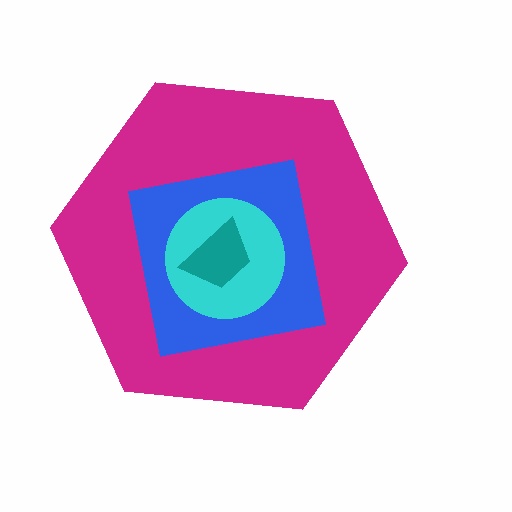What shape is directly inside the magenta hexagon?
The blue square.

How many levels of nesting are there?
4.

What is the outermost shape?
The magenta hexagon.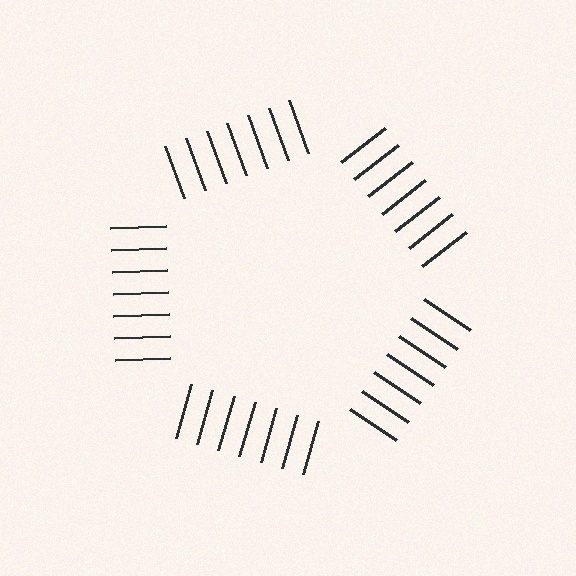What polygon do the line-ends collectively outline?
An illusory pentagon — the line segments terminate on its edges but no continuous stroke is drawn.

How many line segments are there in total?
35 — 7 along each of the 5 edges.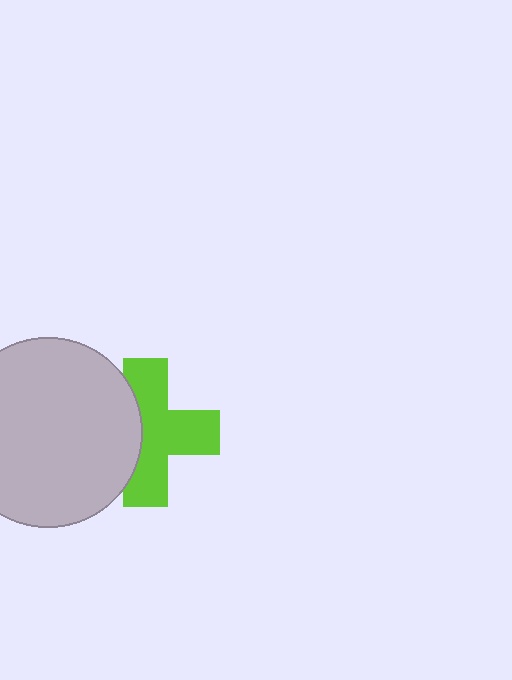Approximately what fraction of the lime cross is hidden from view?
Roughly 35% of the lime cross is hidden behind the light gray circle.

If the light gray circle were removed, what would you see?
You would see the complete lime cross.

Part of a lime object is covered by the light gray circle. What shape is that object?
It is a cross.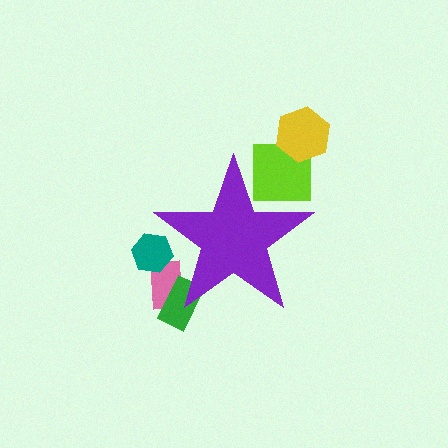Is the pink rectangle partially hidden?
Yes, the pink rectangle is partially hidden behind the purple star.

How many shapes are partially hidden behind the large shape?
4 shapes are partially hidden.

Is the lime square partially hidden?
Yes, the lime square is partially hidden behind the purple star.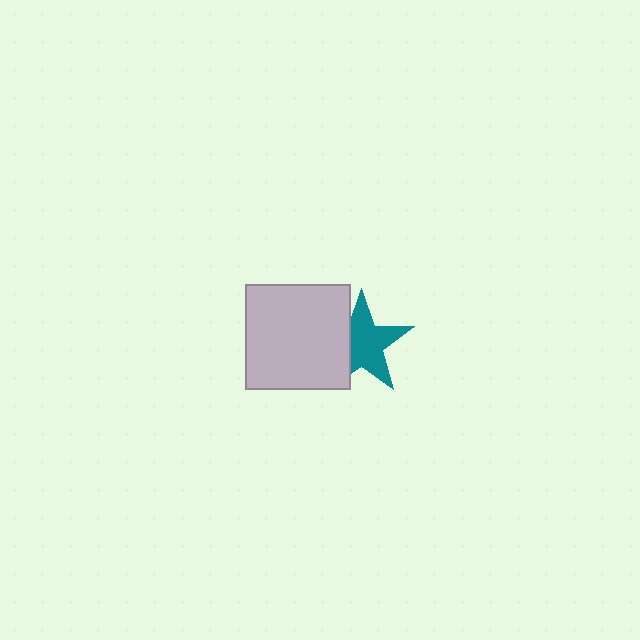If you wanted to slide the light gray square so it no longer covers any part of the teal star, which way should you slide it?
Slide it left — that is the most direct way to separate the two shapes.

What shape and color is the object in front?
The object in front is a light gray square.